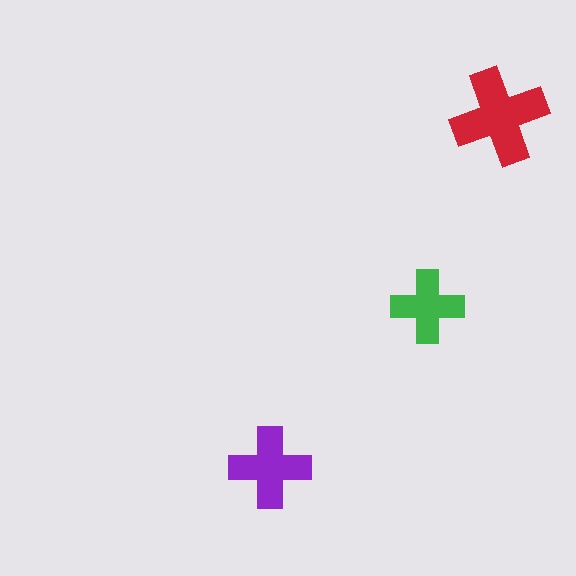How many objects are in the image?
There are 3 objects in the image.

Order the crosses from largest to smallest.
the red one, the purple one, the green one.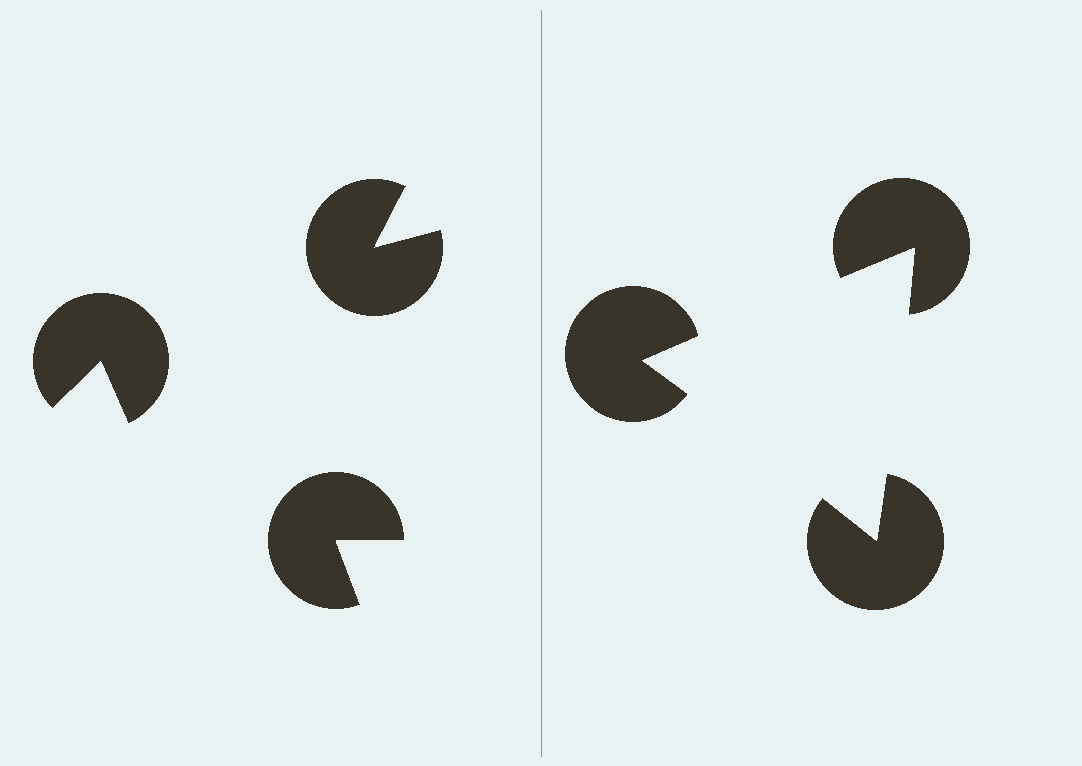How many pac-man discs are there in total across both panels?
6 — 3 on each side.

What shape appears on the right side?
An illusory triangle.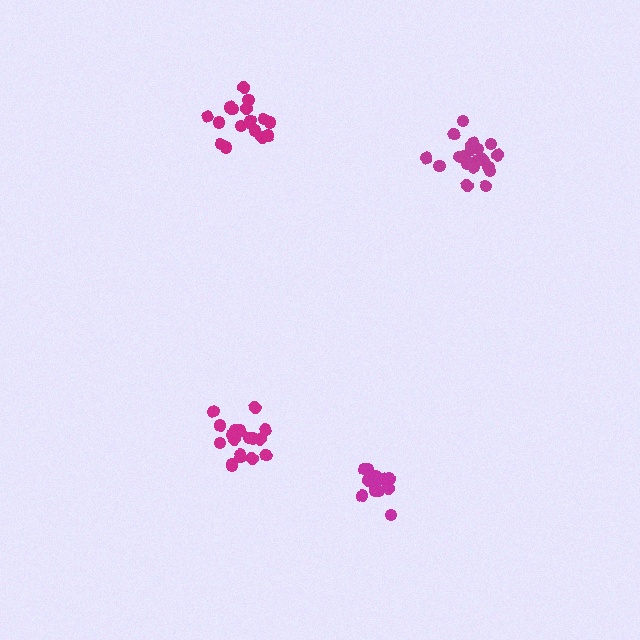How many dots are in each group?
Group 1: 20 dots, Group 2: 18 dots, Group 3: 14 dots, Group 4: 17 dots (69 total).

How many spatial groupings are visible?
There are 4 spatial groupings.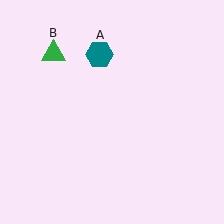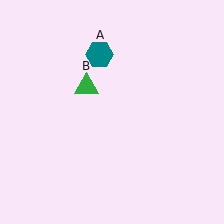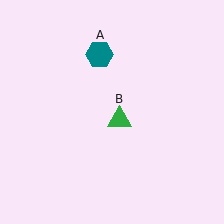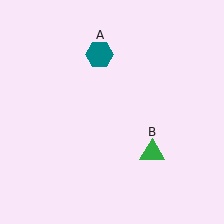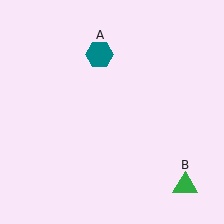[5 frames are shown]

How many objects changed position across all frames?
1 object changed position: green triangle (object B).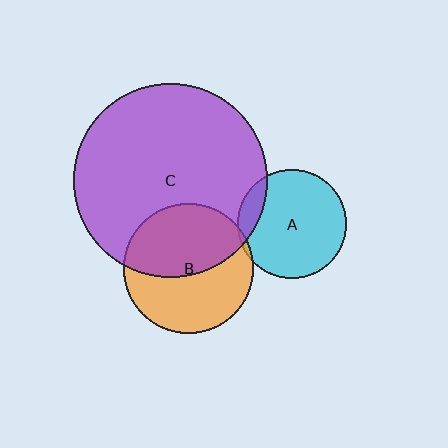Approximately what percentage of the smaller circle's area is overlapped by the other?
Approximately 50%.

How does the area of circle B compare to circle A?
Approximately 1.4 times.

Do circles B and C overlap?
Yes.